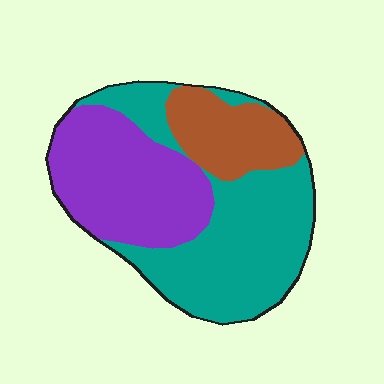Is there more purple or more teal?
Teal.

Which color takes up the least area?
Brown, at roughly 20%.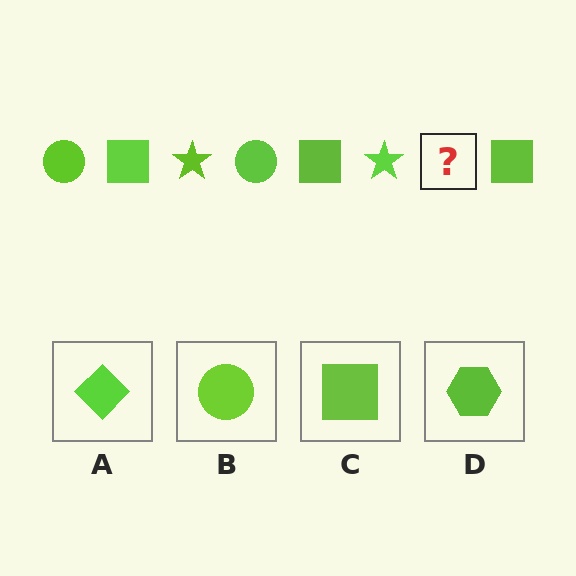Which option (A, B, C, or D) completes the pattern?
B.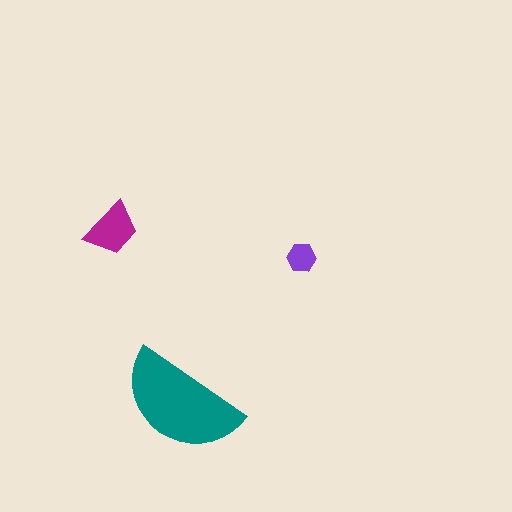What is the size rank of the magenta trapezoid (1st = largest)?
2nd.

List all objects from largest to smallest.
The teal semicircle, the magenta trapezoid, the purple hexagon.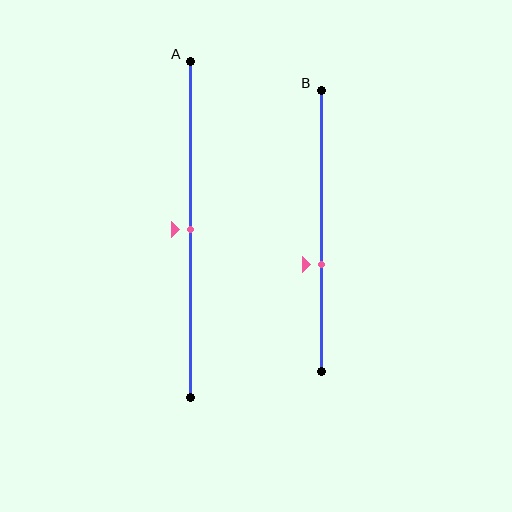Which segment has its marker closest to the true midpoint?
Segment A has its marker closest to the true midpoint.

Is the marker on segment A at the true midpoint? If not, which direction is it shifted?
Yes, the marker on segment A is at the true midpoint.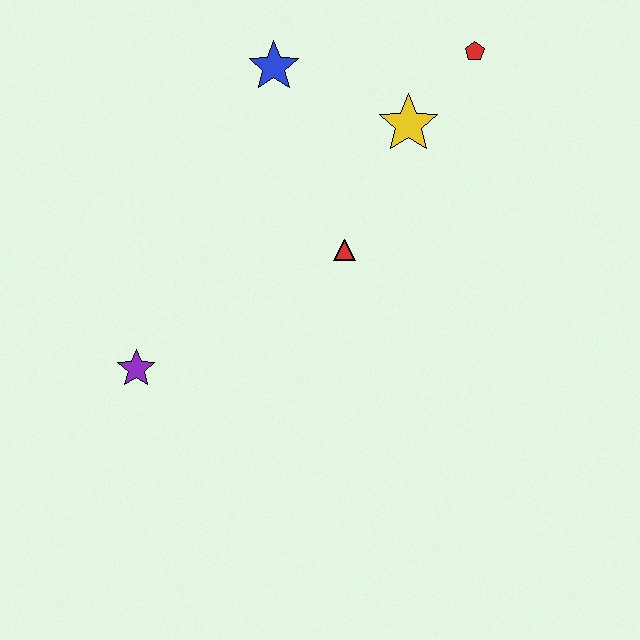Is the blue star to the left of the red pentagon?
Yes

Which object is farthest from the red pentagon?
The purple star is farthest from the red pentagon.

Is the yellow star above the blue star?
No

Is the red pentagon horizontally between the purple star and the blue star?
No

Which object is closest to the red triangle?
The yellow star is closest to the red triangle.